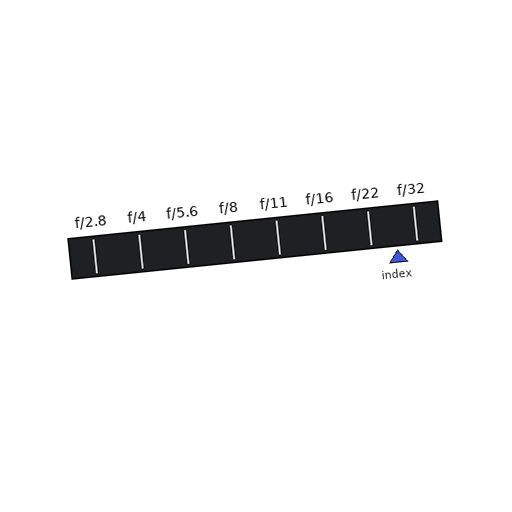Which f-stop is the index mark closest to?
The index mark is closest to f/32.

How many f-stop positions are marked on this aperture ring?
There are 8 f-stop positions marked.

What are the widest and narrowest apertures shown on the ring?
The widest aperture shown is f/2.8 and the narrowest is f/32.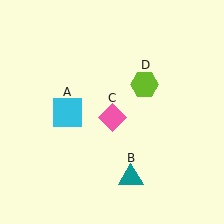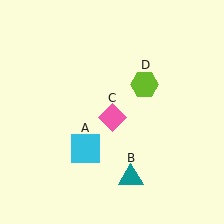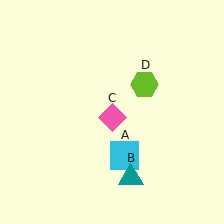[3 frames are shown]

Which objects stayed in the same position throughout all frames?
Teal triangle (object B) and pink diamond (object C) and lime hexagon (object D) remained stationary.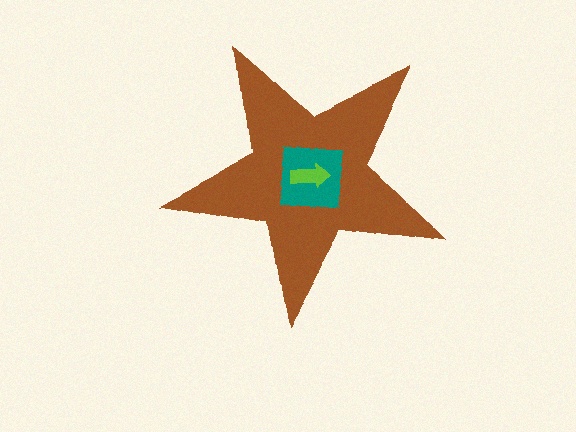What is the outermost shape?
The brown star.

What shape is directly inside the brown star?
The teal square.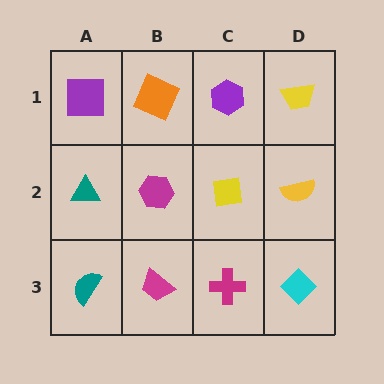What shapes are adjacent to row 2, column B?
An orange square (row 1, column B), a magenta trapezoid (row 3, column B), a teal triangle (row 2, column A), a yellow square (row 2, column C).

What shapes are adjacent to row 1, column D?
A yellow semicircle (row 2, column D), a purple hexagon (row 1, column C).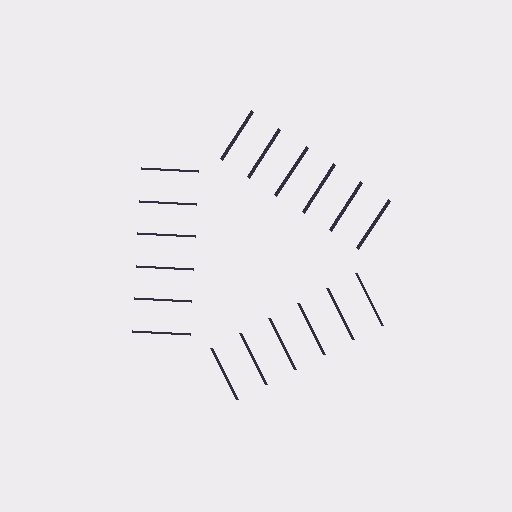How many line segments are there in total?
18 — 6 along each of the 3 edges.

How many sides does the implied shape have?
3 sides — the line-ends trace a triangle.